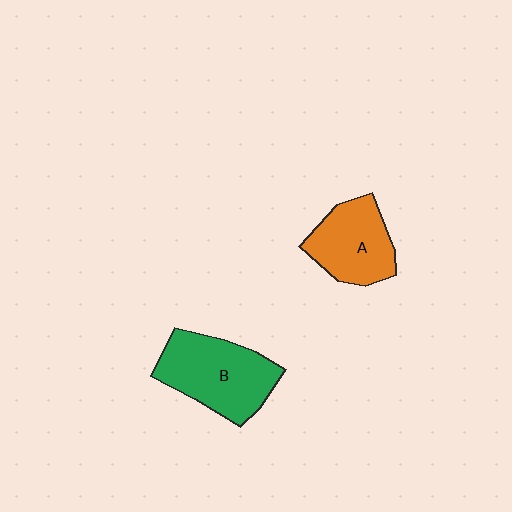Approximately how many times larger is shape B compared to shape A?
Approximately 1.3 times.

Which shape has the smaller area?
Shape A (orange).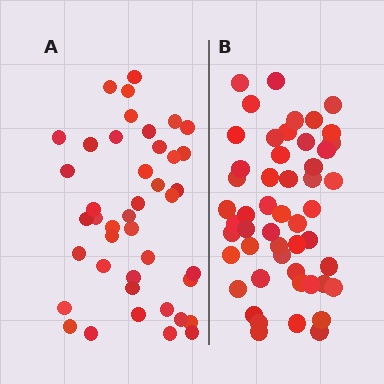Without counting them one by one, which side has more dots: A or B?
Region B (the right region) has more dots.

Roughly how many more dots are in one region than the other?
Region B has roughly 8 or so more dots than region A.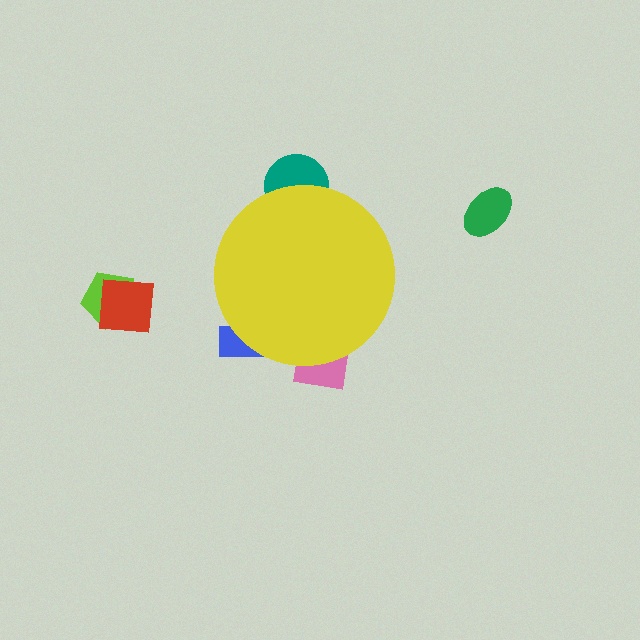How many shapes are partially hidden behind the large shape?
3 shapes are partially hidden.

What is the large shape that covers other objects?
A yellow circle.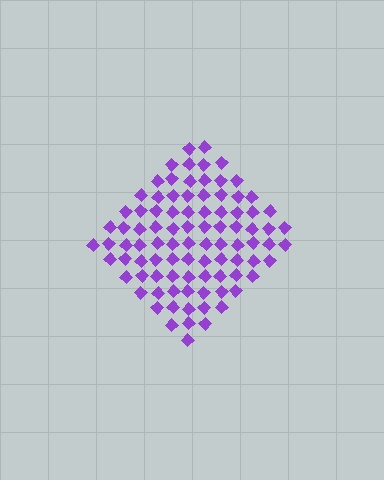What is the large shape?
The large shape is a diamond.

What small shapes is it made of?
It is made of small diamonds.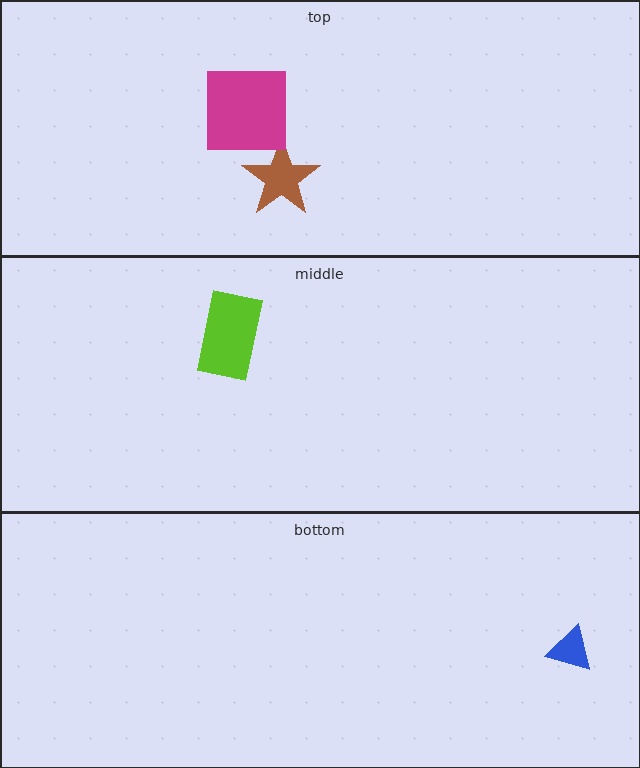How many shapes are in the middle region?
1.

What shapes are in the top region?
The brown star, the magenta square.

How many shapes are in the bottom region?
1.